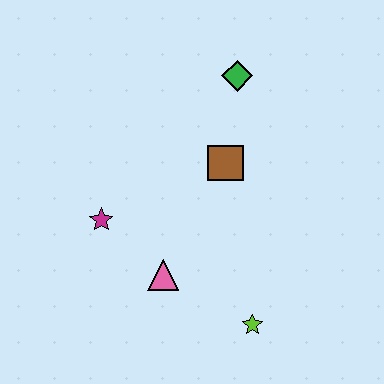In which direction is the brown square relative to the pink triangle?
The brown square is above the pink triangle.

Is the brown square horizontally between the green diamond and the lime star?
No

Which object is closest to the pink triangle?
The magenta star is closest to the pink triangle.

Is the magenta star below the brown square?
Yes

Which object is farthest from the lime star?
The green diamond is farthest from the lime star.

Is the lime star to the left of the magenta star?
No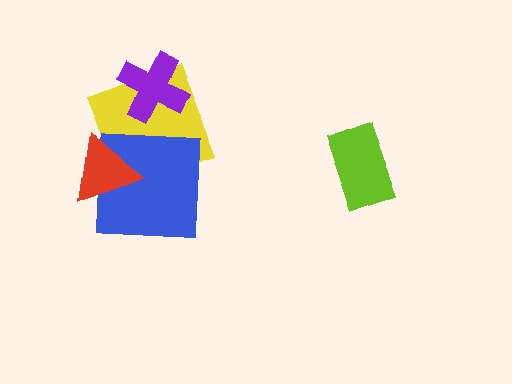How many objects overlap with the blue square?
2 objects overlap with the blue square.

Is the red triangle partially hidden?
No, no other shape covers it.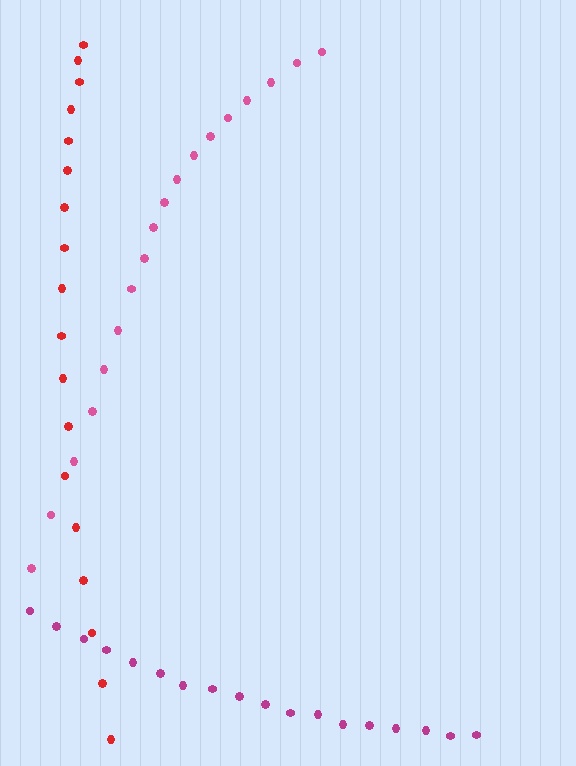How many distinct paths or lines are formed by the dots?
There are 3 distinct paths.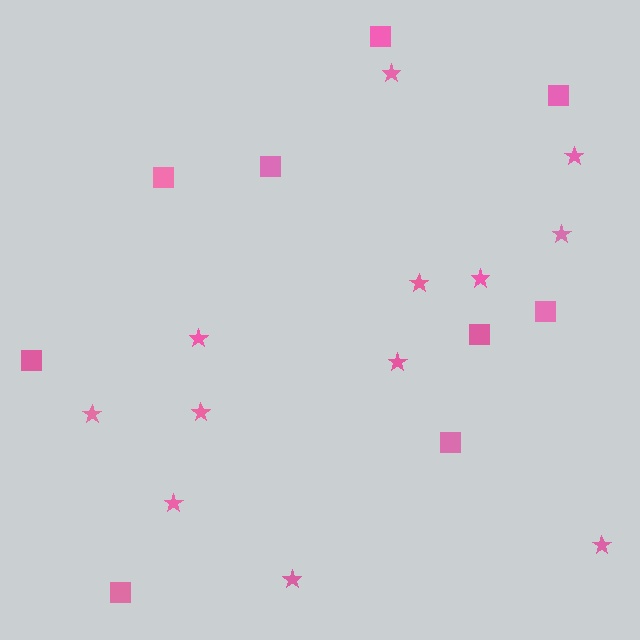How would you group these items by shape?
There are 2 groups: one group of stars (12) and one group of squares (9).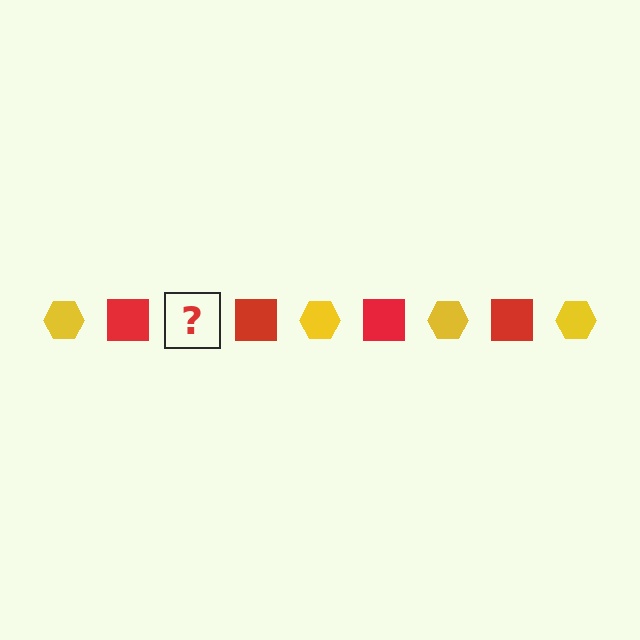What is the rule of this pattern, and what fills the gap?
The rule is that the pattern alternates between yellow hexagon and red square. The gap should be filled with a yellow hexagon.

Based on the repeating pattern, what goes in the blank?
The blank should be a yellow hexagon.